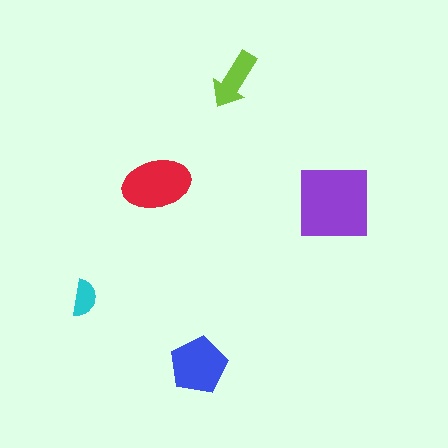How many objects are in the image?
There are 5 objects in the image.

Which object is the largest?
The purple square.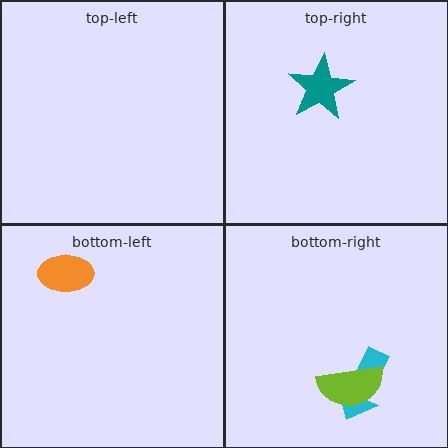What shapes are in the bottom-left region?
The orange ellipse.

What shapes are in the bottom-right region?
The cyan arrow, the lime semicircle.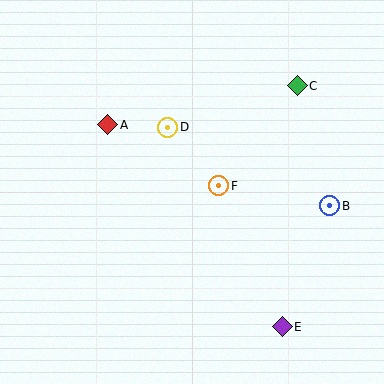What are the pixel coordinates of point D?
Point D is at (168, 127).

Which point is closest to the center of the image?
Point F at (219, 186) is closest to the center.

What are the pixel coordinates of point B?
Point B is at (330, 206).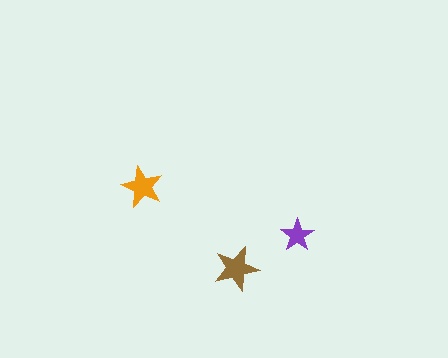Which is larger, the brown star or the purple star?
The brown one.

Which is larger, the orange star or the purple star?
The orange one.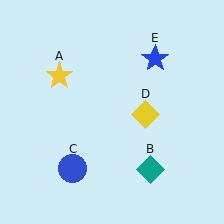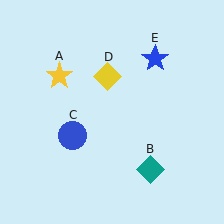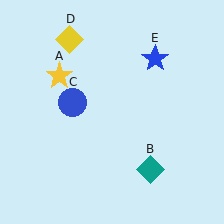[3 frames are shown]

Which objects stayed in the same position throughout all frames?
Yellow star (object A) and teal diamond (object B) and blue star (object E) remained stationary.